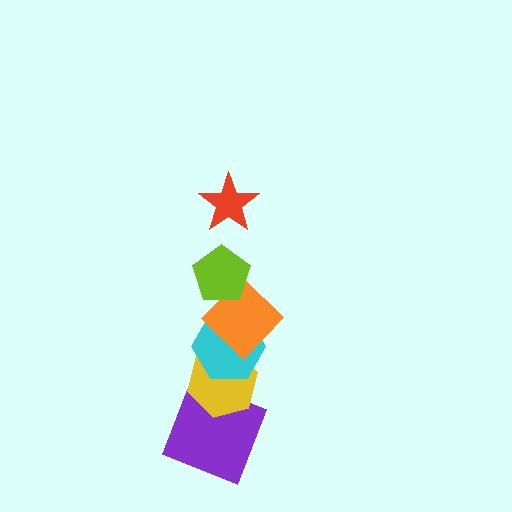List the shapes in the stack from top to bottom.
From top to bottom: the red star, the lime pentagon, the orange diamond, the cyan hexagon, the yellow hexagon, the purple square.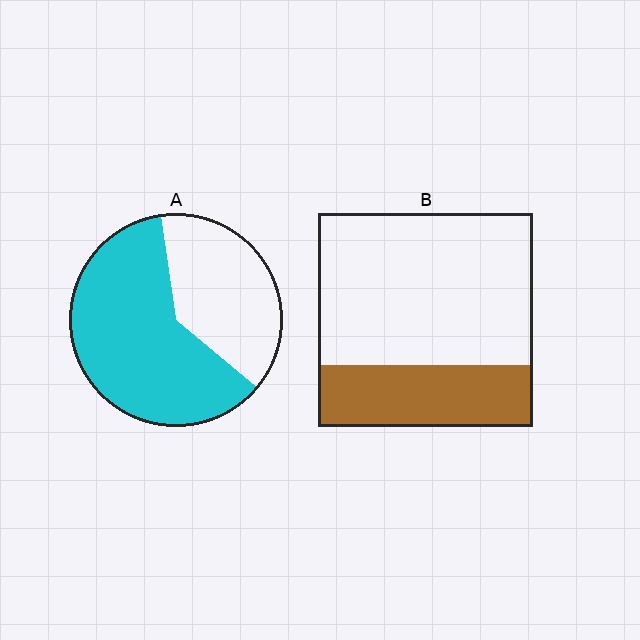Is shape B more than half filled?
No.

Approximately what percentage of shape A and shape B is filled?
A is approximately 60% and B is approximately 30%.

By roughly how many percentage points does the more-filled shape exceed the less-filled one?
By roughly 35 percentage points (A over B).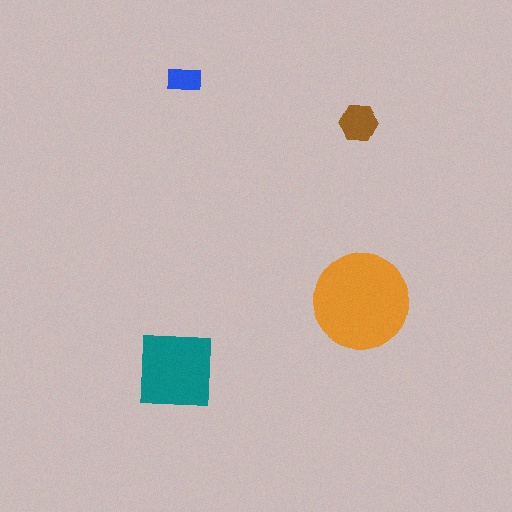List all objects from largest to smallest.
The orange circle, the teal square, the brown hexagon, the blue rectangle.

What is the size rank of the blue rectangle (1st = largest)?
4th.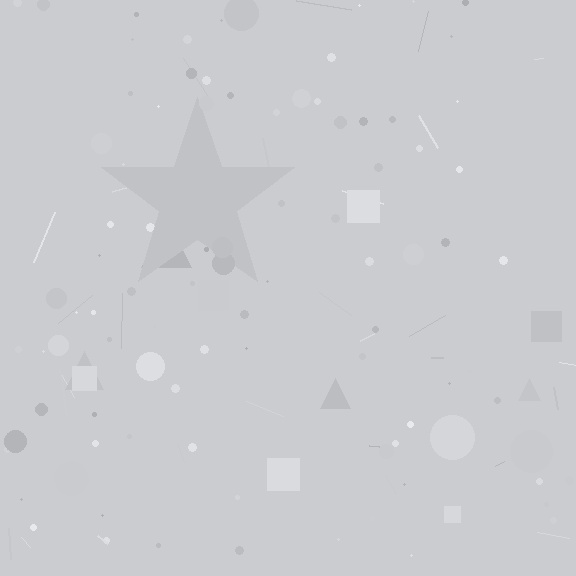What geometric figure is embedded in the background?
A star is embedded in the background.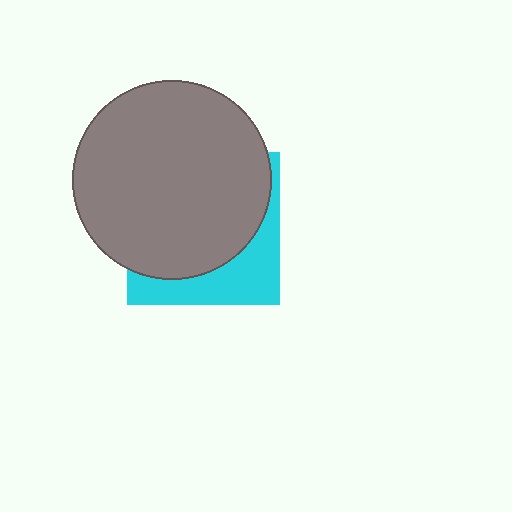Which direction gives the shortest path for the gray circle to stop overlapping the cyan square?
Moving up gives the shortest separation.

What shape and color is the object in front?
The object in front is a gray circle.